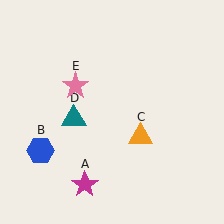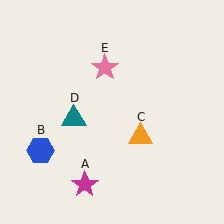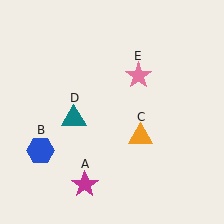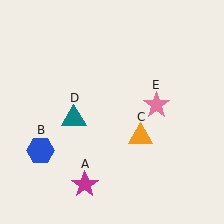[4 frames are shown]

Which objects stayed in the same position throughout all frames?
Magenta star (object A) and blue hexagon (object B) and orange triangle (object C) and teal triangle (object D) remained stationary.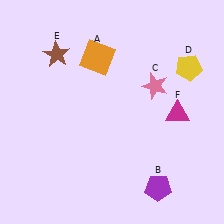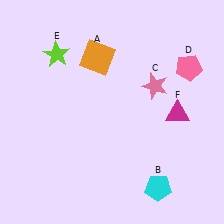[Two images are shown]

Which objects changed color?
B changed from purple to cyan. D changed from yellow to pink. E changed from brown to lime.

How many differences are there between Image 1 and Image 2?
There are 3 differences between the two images.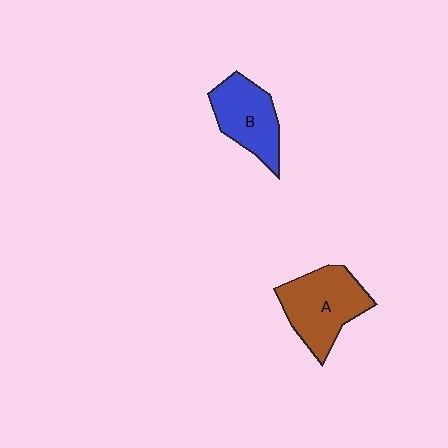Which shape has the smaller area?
Shape B (blue).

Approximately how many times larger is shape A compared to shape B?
Approximately 1.2 times.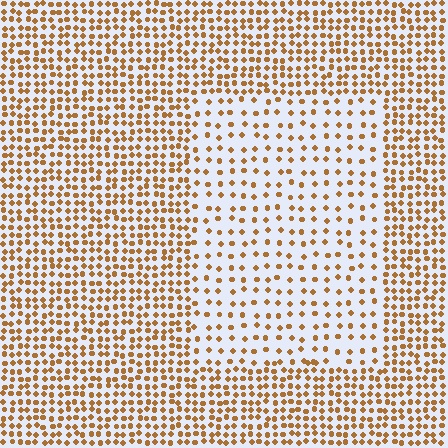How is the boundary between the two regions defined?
The boundary is defined by a change in element density (approximately 2.2x ratio). All elements are the same color, size, and shape.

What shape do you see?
I see a rectangle.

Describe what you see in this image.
The image contains small brown elements arranged at two different densities. A rectangle-shaped region is visible where the elements are less densely packed than the surrounding area.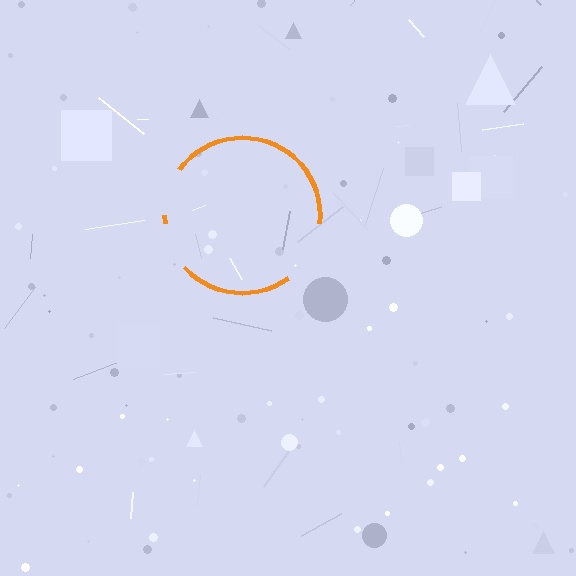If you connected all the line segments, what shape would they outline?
They would outline a circle.